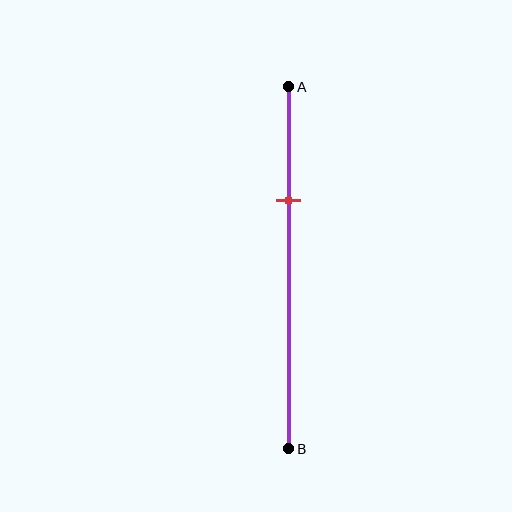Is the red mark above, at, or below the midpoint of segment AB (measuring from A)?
The red mark is above the midpoint of segment AB.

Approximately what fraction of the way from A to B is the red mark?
The red mark is approximately 30% of the way from A to B.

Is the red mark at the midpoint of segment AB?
No, the mark is at about 30% from A, not at the 50% midpoint.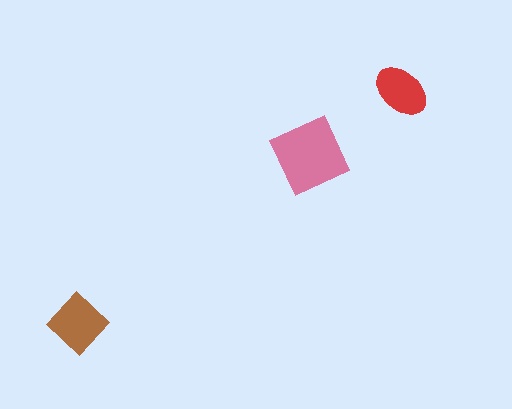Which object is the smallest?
The red ellipse.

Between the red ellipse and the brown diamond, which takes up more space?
The brown diamond.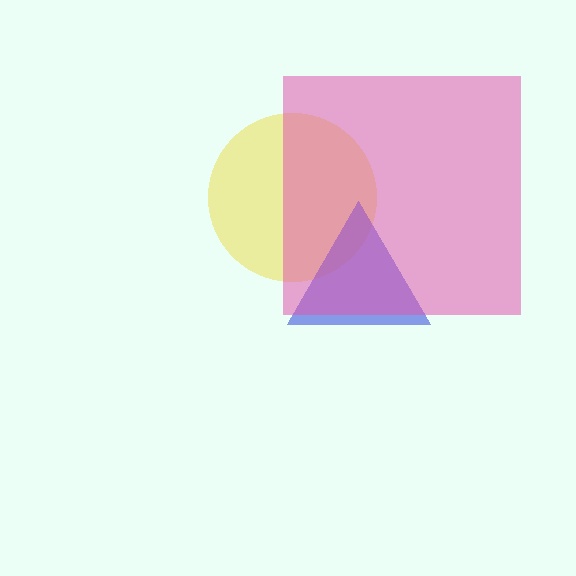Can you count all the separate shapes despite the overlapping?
Yes, there are 3 separate shapes.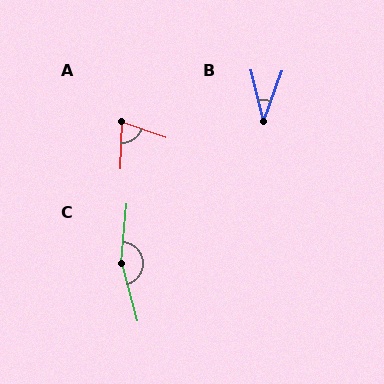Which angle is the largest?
C, at approximately 159 degrees.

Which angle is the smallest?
B, at approximately 33 degrees.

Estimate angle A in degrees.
Approximately 74 degrees.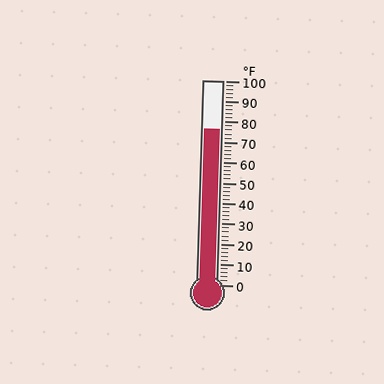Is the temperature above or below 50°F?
The temperature is above 50°F.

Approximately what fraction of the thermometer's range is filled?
The thermometer is filled to approximately 75% of its range.